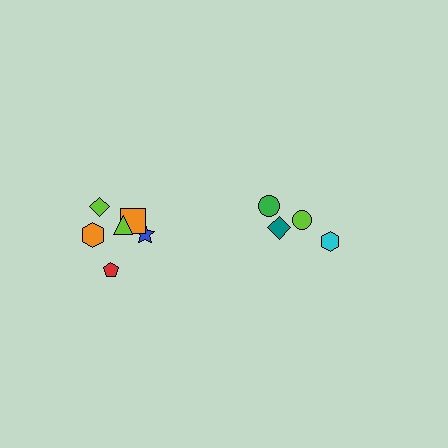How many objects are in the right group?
There are 4 objects.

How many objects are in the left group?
There are 6 objects.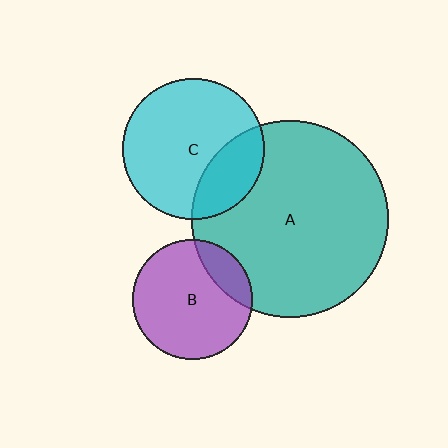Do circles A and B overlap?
Yes.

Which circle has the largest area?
Circle A (teal).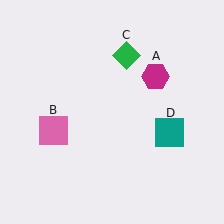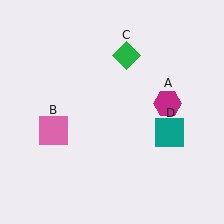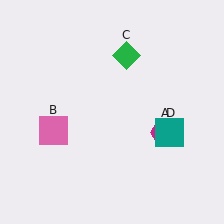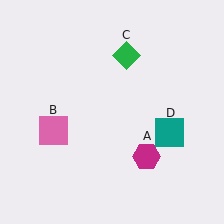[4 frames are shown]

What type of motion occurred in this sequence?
The magenta hexagon (object A) rotated clockwise around the center of the scene.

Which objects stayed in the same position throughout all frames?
Pink square (object B) and green diamond (object C) and teal square (object D) remained stationary.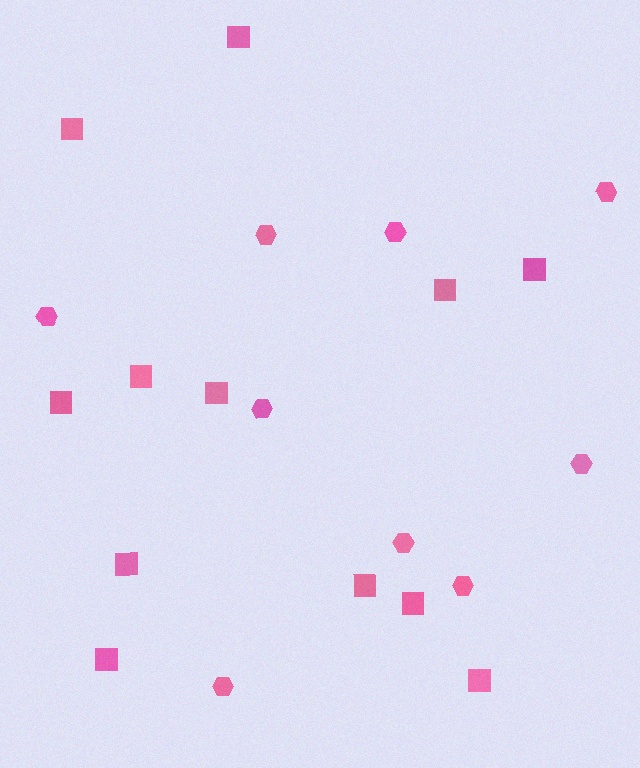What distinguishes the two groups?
There are 2 groups: one group of squares (12) and one group of hexagons (9).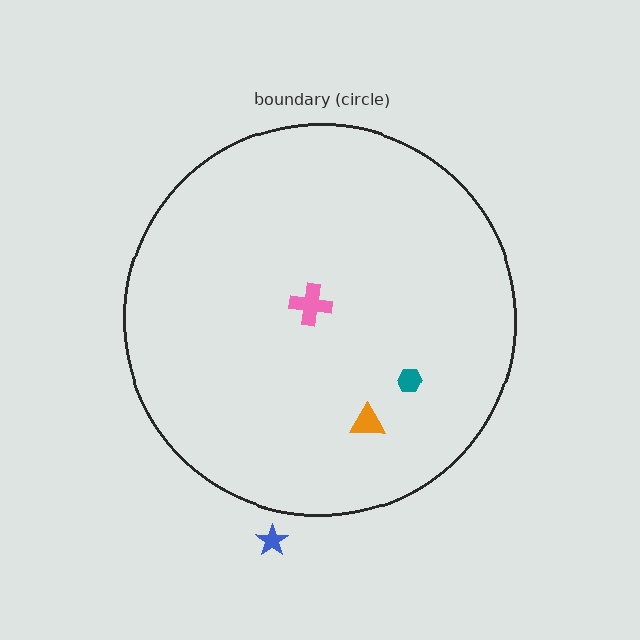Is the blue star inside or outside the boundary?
Outside.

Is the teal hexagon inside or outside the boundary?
Inside.